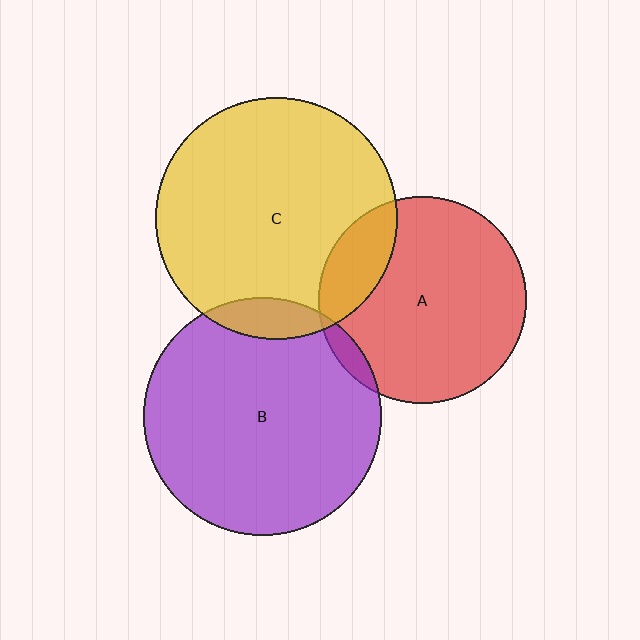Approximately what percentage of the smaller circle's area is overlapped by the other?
Approximately 15%.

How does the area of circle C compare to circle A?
Approximately 1.4 times.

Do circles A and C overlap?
Yes.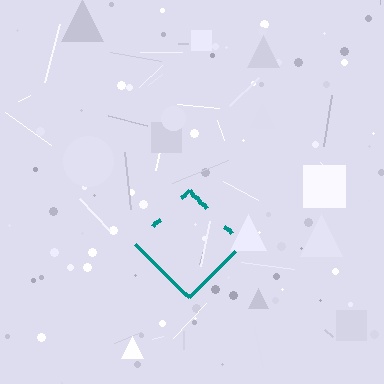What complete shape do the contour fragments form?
The contour fragments form a diamond.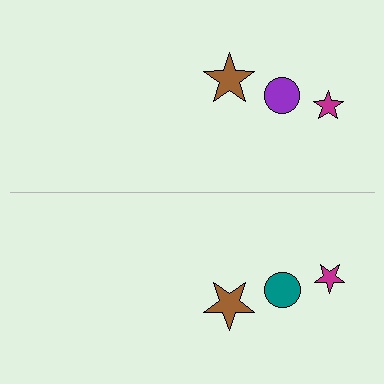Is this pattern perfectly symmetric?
No, the pattern is not perfectly symmetric. The teal circle on the bottom side breaks the symmetry — its mirror counterpart is purple.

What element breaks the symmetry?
The teal circle on the bottom side breaks the symmetry — its mirror counterpart is purple.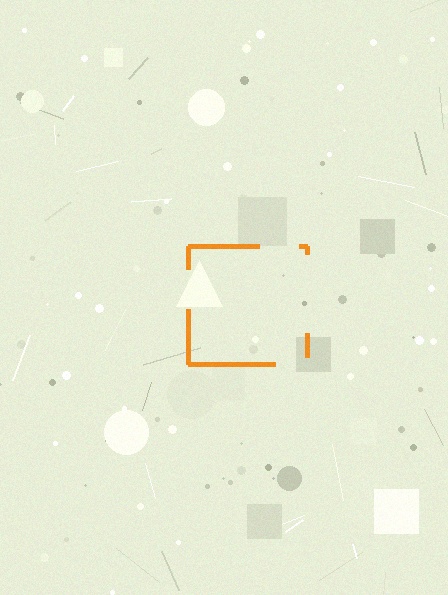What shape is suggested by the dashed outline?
The dashed outline suggests a square.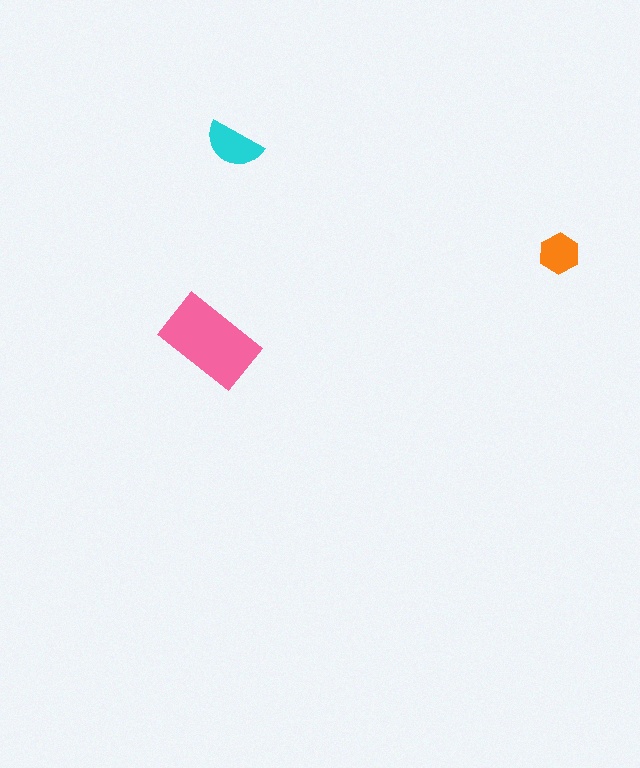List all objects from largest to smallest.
The pink rectangle, the cyan semicircle, the orange hexagon.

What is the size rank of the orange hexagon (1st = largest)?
3rd.